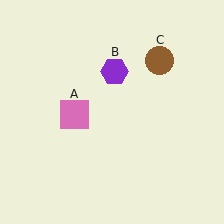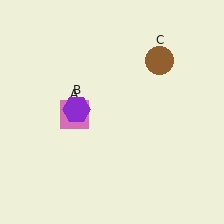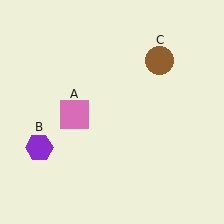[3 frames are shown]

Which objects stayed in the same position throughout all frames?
Pink square (object A) and brown circle (object C) remained stationary.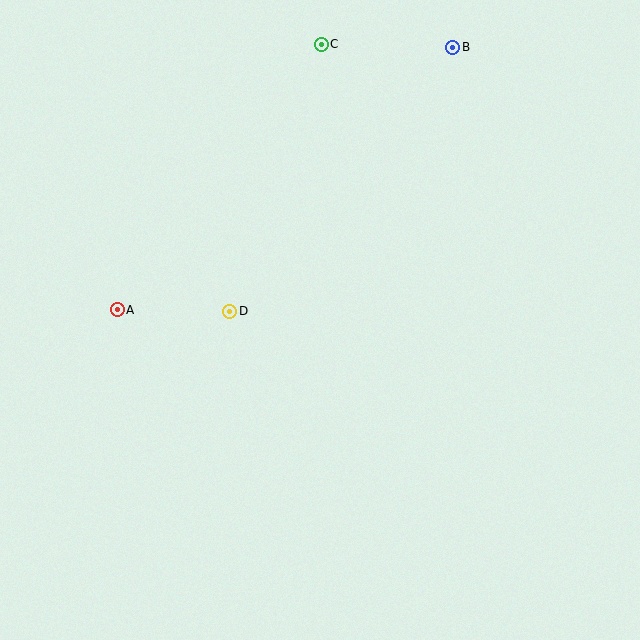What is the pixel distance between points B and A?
The distance between B and A is 426 pixels.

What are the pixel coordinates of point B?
Point B is at (453, 47).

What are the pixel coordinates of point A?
Point A is at (117, 310).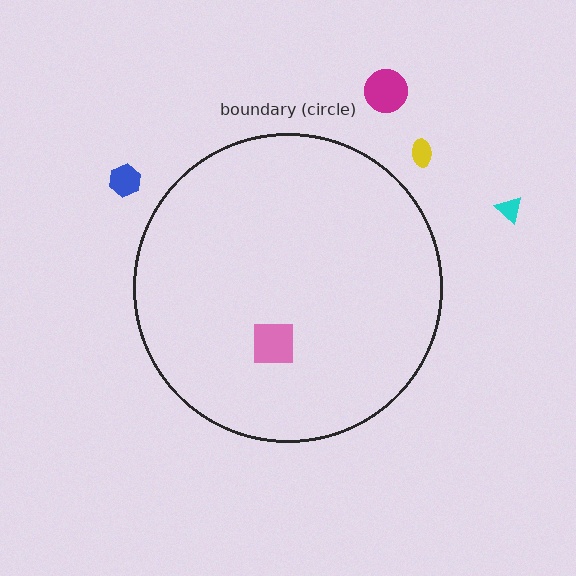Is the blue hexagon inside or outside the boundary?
Outside.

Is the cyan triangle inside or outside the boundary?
Outside.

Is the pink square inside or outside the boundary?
Inside.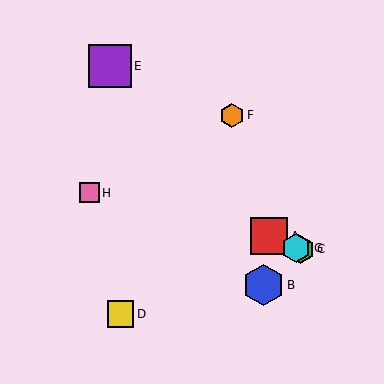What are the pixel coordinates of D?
Object D is at (121, 314).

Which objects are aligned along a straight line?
Objects A, C, G are aligned along a straight line.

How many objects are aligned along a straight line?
3 objects (A, C, G) are aligned along a straight line.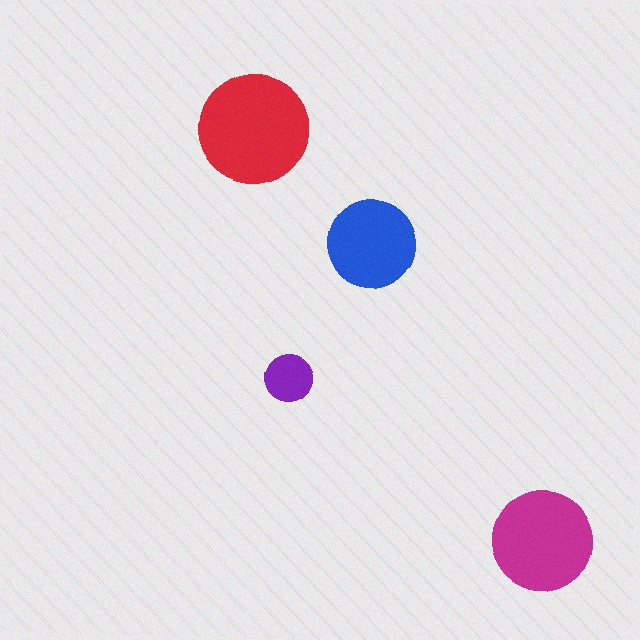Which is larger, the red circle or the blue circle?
The red one.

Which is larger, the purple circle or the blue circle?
The blue one.